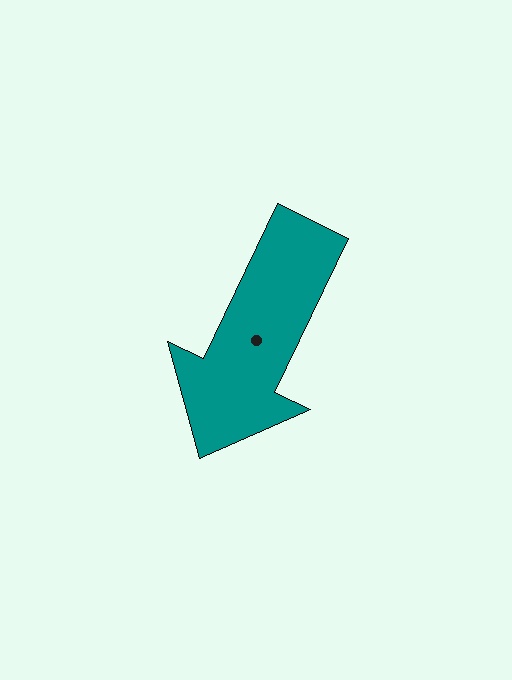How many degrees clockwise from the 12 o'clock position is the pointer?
Approximately 206 degrees.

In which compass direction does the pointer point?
Southwest.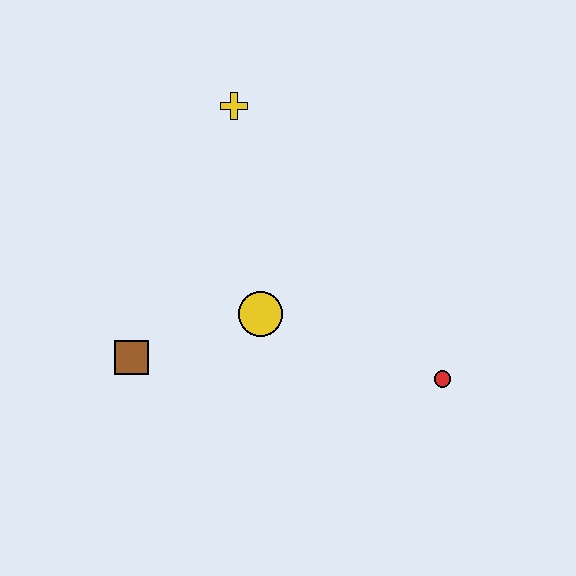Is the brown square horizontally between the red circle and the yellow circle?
No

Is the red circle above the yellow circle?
No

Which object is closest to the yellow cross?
The yellow circle is closest to the yellow cross.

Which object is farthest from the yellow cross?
The red circle is farthest from the yellow cross.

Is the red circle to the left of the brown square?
No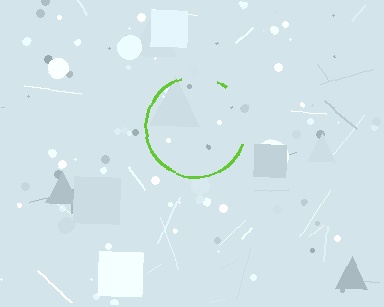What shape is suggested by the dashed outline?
The dashed outline suggests a circle.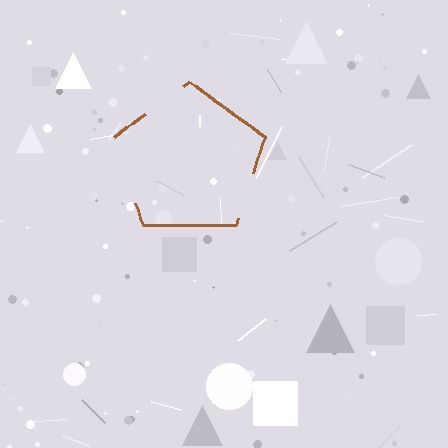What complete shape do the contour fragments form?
The contour fragments form a pentagon.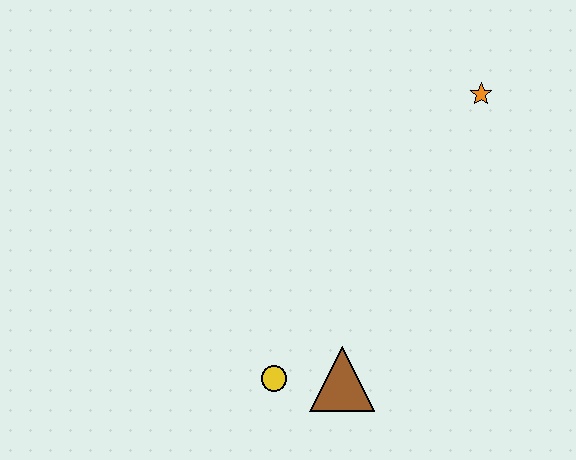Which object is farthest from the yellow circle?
The orange star is farthest from the yellow circle.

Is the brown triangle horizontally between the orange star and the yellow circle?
Yes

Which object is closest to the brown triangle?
The yellow circle is closest to the brown triangle.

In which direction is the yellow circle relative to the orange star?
The yellow circle is below the orange star.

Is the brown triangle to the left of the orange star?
Yes